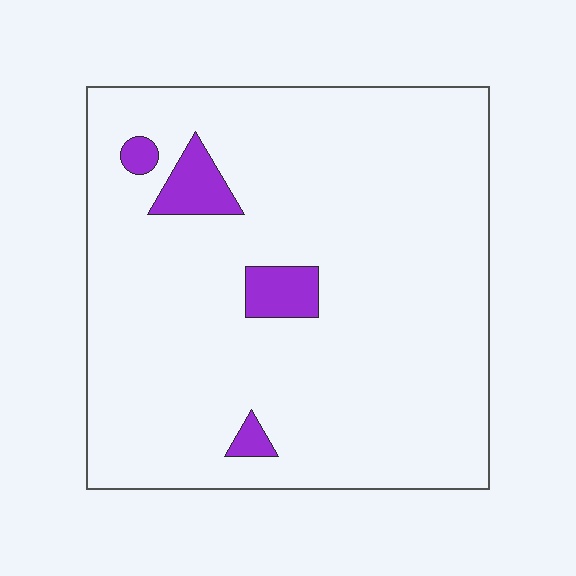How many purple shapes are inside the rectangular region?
4.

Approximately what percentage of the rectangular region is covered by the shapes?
Approximately 5%.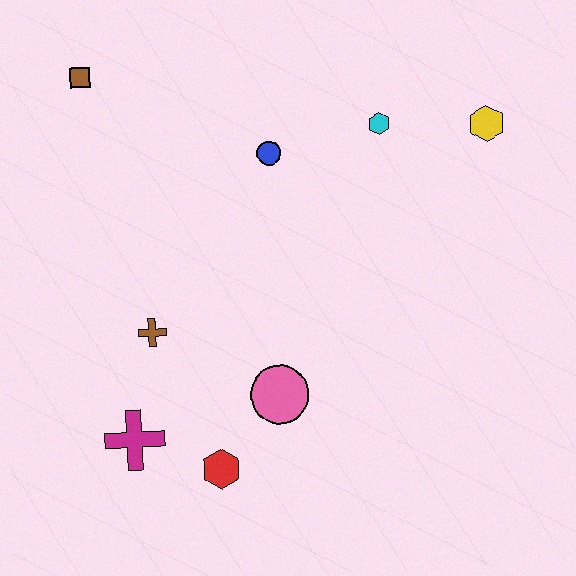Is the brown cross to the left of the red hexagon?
Yes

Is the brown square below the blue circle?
No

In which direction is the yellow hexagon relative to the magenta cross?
The yellow hexagon is to the right of the magenta cross.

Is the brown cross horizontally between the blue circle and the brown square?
Yes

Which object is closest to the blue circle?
The cyan hexagon is closest to the blue circle.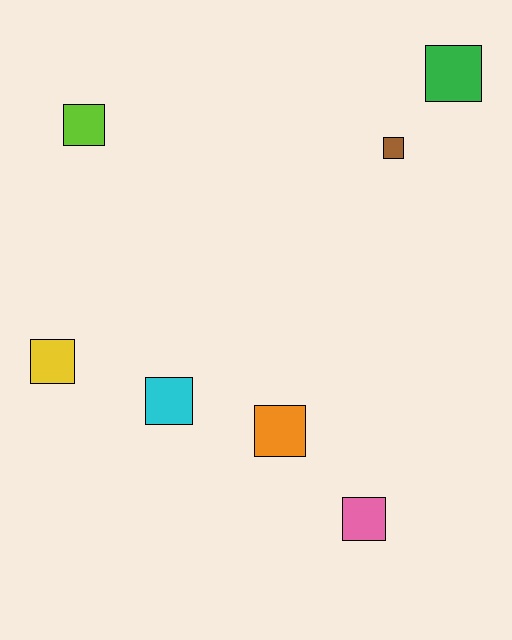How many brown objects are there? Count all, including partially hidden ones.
There is 1 brown object.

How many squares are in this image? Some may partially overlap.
There are 7 squares.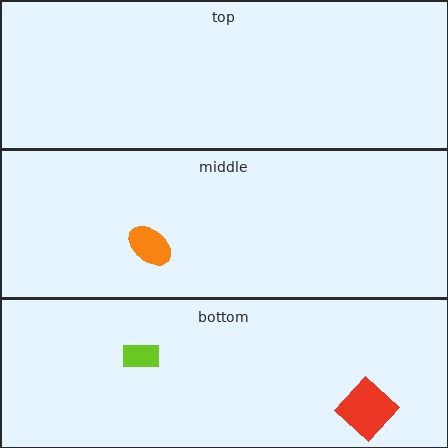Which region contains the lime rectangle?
The bottom region.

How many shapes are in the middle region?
1.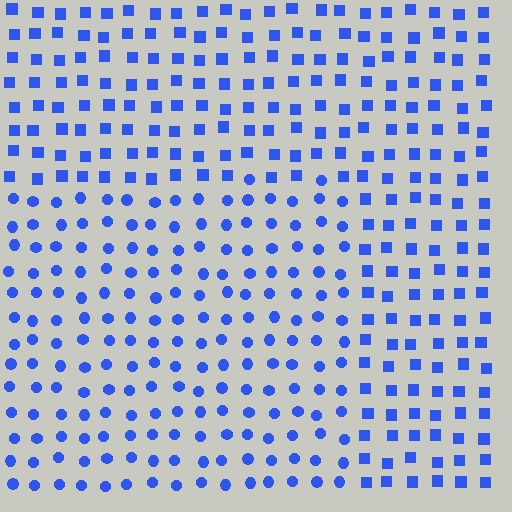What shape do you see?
I see a rectangle.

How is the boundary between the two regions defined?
The boundary is defined by a change in element shape: circles inside vs. squares outside. All elements share the same color and spacing.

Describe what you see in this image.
The image is filled with small blue elements arranged in a uniform grid. A rectangle-shaped region contains circles, while the surrounding area contains squares. The boundary is defined purely by the change in element shape.